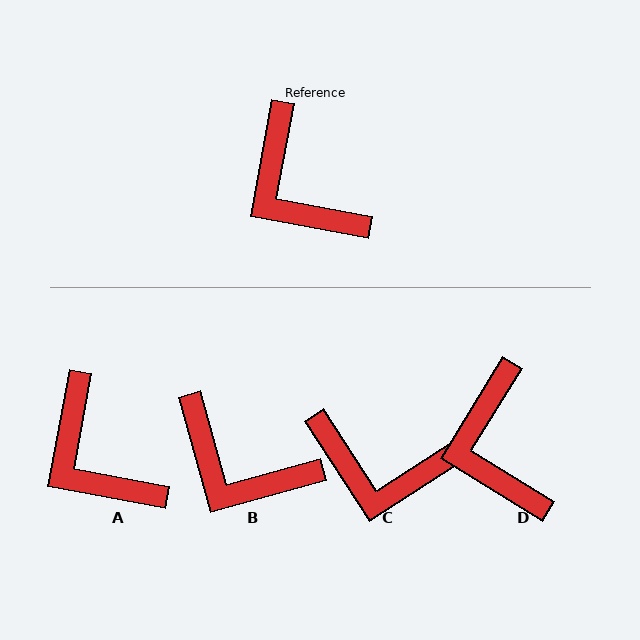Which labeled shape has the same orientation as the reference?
A.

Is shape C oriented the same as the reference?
No, it is off by about 43 degrees.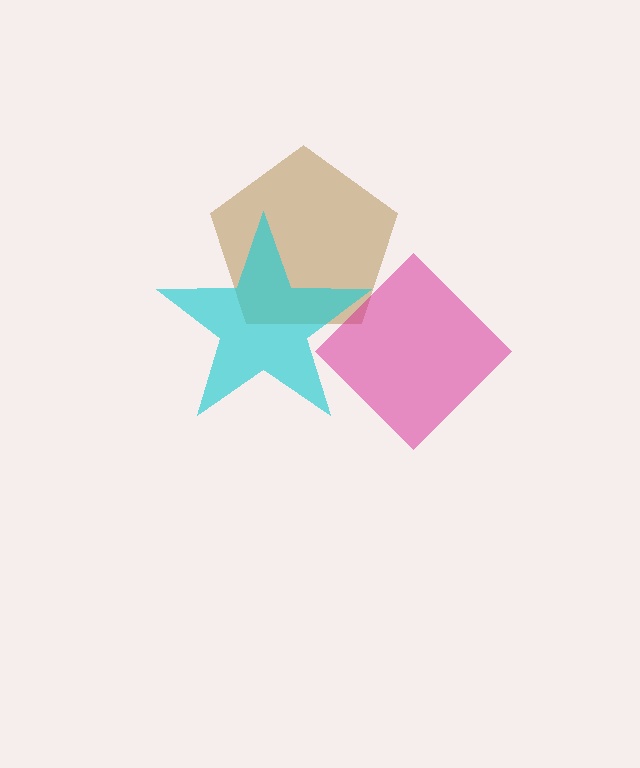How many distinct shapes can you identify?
There are 3 distinct shapes: a brown pentagon, a magenta diamond, a cyan star.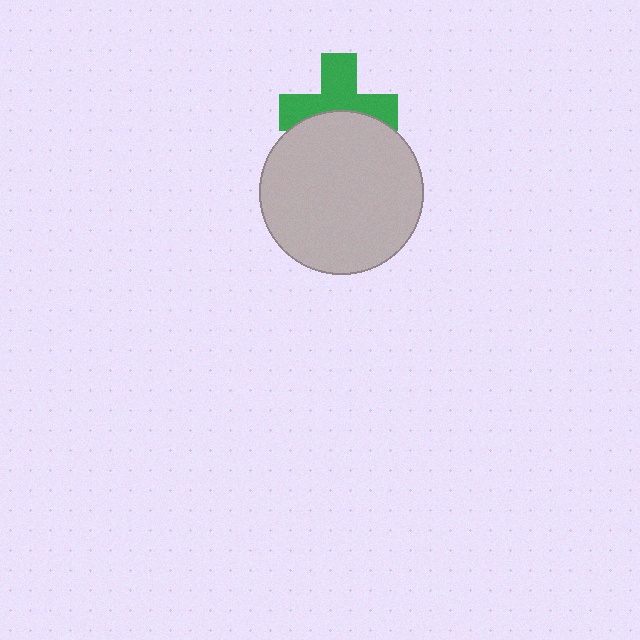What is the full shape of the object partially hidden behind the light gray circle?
The partially hidden object is a green cross.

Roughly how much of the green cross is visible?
About half of it is visible (roughly 58%).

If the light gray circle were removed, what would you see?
You would see the complete green cross.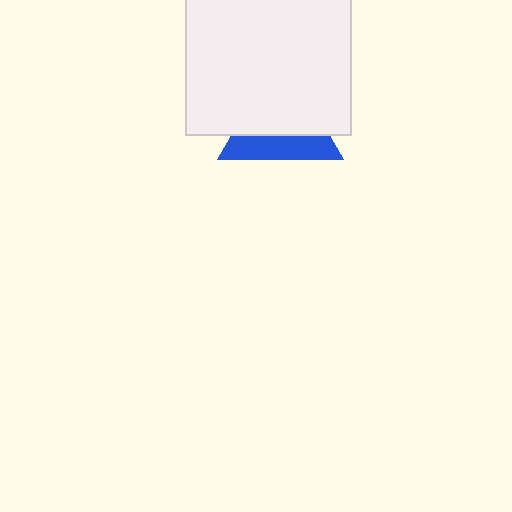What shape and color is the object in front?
The object in front is a white square.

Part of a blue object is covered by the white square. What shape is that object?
It is a triangle.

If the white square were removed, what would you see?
You would see the complete blue triangle.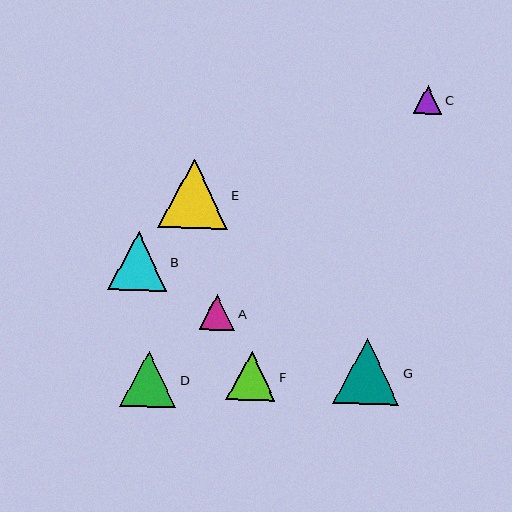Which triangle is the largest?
Triangle E is the largest with a size of approximately 69 pixels.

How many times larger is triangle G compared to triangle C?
Triangle G is approximately 2.4 times the size of triangle C.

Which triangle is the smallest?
Triangle C is the smallest with a size of approximately 28 pixels.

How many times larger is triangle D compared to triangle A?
Triangle D is approximately 1.6 times the size of triangle A.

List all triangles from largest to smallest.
From largest to smallest: E, G, B, D, F, A, C.